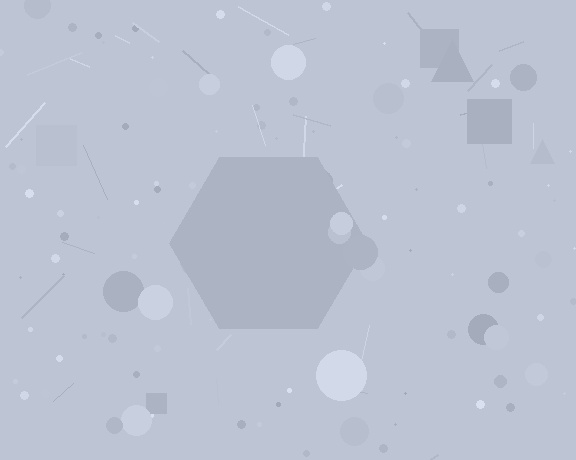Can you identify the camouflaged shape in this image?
The camouflaged shape is a hexagon.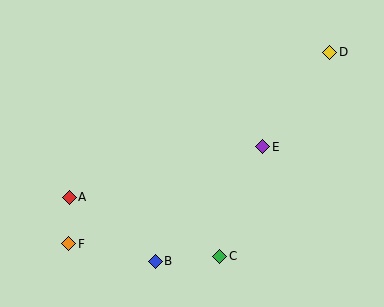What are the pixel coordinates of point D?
Point D is at (330, 52).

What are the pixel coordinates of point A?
Point A is at (69, 197).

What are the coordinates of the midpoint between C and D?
The midpoint between C and D is at (275, 154).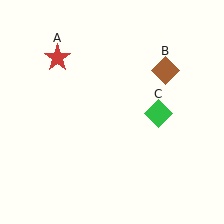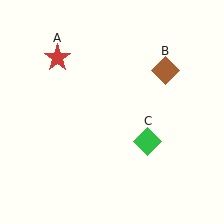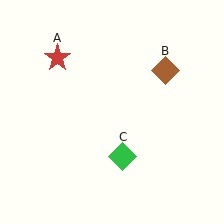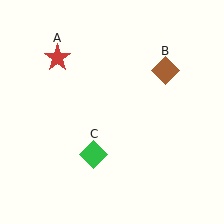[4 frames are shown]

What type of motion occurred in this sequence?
The green diamond (object C) rotated clockwise around the center of the scene.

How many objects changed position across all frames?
1 object changed position: green diamond (object C).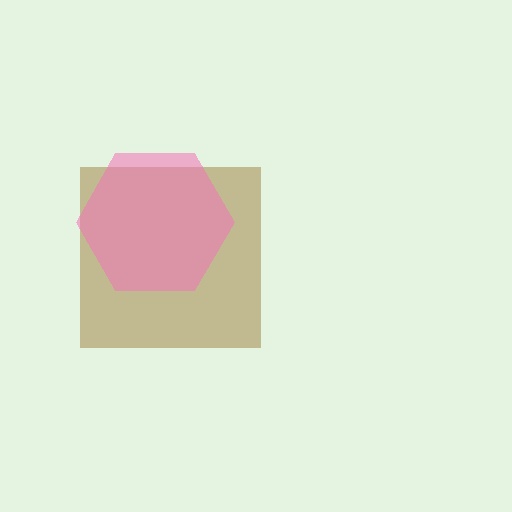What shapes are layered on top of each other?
The layered shapes are: a brown square, a pink hexagon.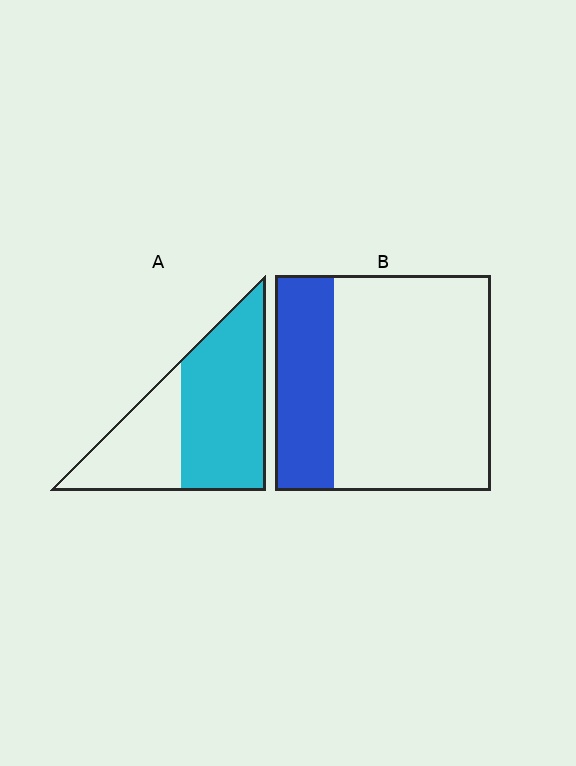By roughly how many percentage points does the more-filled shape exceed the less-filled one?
By roughly 35 percentage points (A over B).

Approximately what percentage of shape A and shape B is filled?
A is approximately 65% and B is approximately 25%.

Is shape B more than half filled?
No.